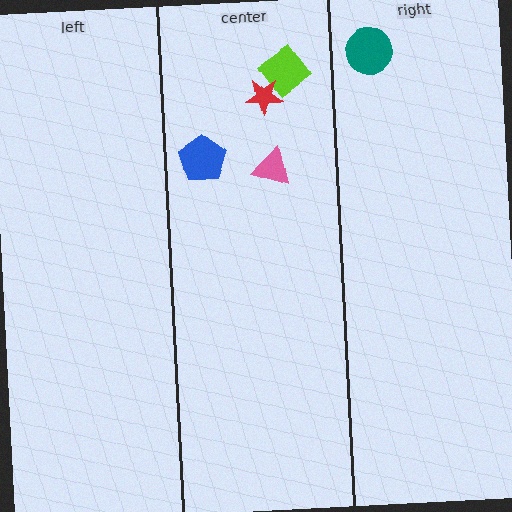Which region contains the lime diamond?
The center region.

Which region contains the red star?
The center region.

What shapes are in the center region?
The pink triangle, the lime diamond, the red star, the blue pentagon.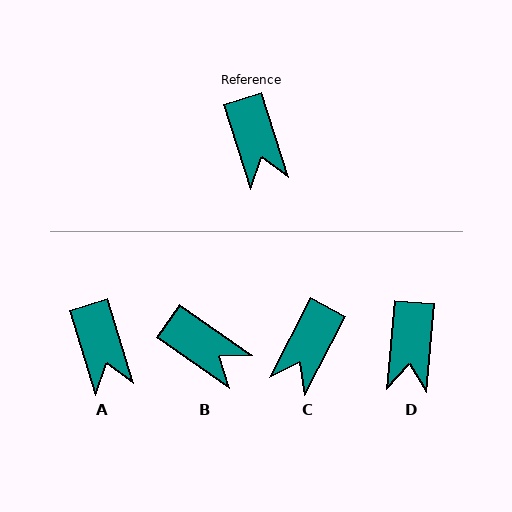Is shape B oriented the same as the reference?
No, it is off by about 37 degrees.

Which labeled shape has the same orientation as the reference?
A.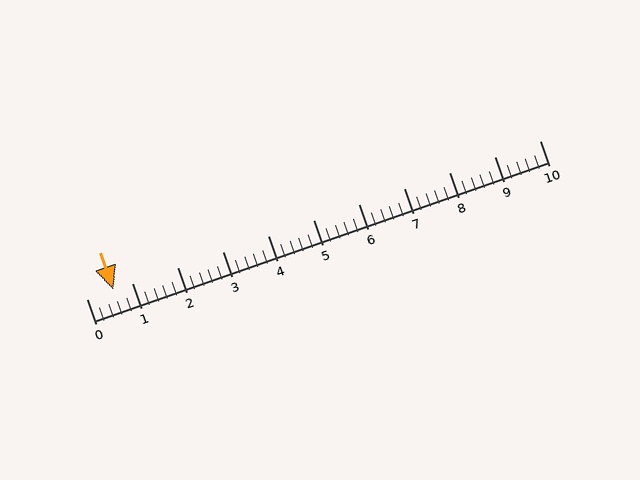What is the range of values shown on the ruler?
The ruler shows values from 0 to 10.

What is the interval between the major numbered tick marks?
The major tick marks are spaced 1 units apart.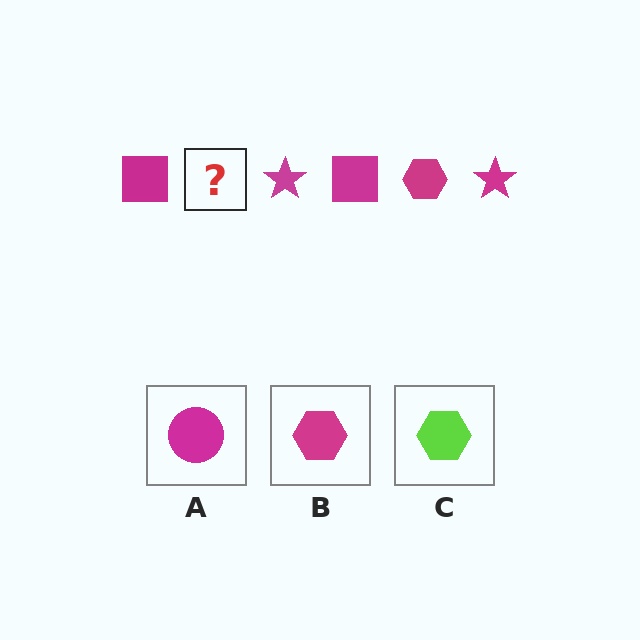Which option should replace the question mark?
Option B.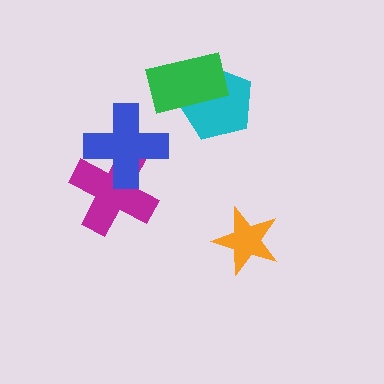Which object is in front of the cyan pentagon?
The green rectangle is in front of the cyan pentagon.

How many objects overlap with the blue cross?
1 object overlaps with the blue cross.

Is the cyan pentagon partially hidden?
Yes, it is partially covered by another shape.